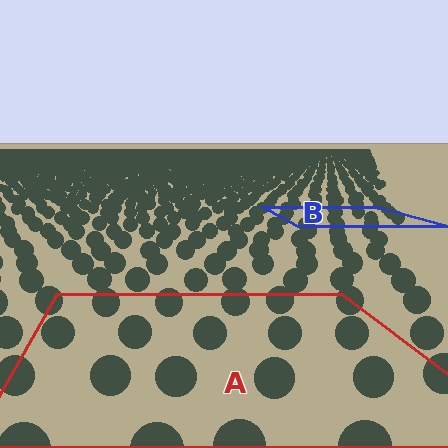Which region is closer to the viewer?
Region A is closer. The texture elements there are larger and more spread out.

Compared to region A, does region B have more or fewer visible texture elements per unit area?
Region B has more texture elements per unit area — they are packed more densely because it is farther away.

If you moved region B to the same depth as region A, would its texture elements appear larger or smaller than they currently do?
They would appear larger. At a closer depth, the same texture elements are projected at a bigger on-screen size.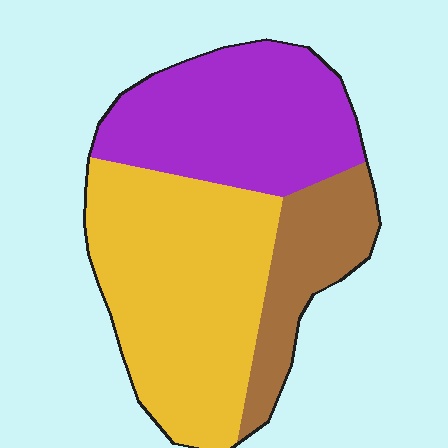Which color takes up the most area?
Yellow, at roughly 45%.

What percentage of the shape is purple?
Purple covers roughly 35% of the shape.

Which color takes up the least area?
Brown, at roughly 20%.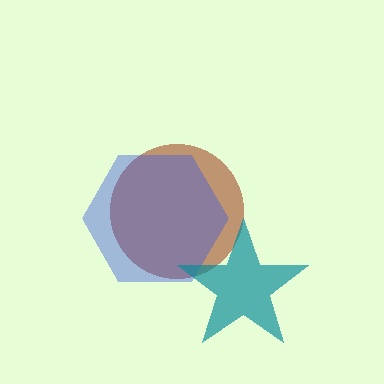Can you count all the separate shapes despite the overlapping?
Yes, there are 3 separate shapes.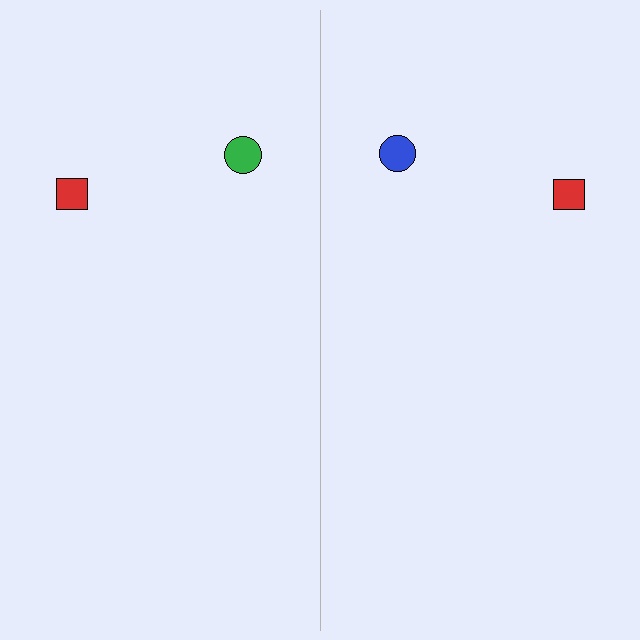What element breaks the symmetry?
The blue circle on the right side breaks the symmetry — its mirror counterpart is green.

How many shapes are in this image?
There are 4 shapes in this image.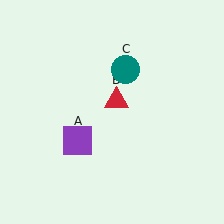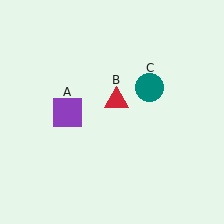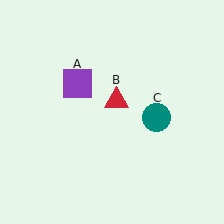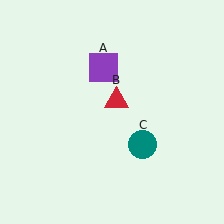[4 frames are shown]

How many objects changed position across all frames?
2 objects changed position: purple square (object A), teal circle (object C).